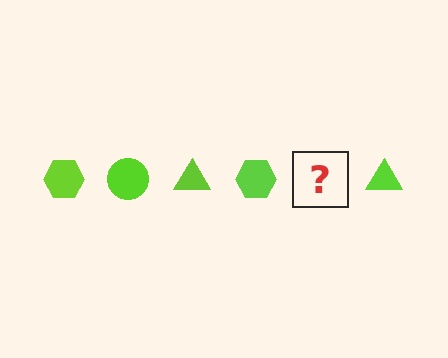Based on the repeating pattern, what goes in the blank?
The blank should be a lime circle.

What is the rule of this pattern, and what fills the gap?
The rule is that the pattern cycles through hexagon, circle, triangle shapes in lime. The gap should be filled with a lime circle.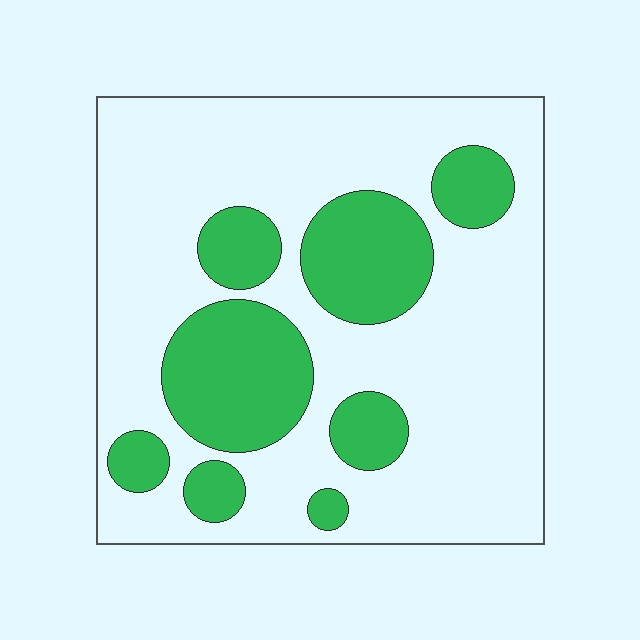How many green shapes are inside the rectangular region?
8.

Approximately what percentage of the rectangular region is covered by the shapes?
Approximately 30%.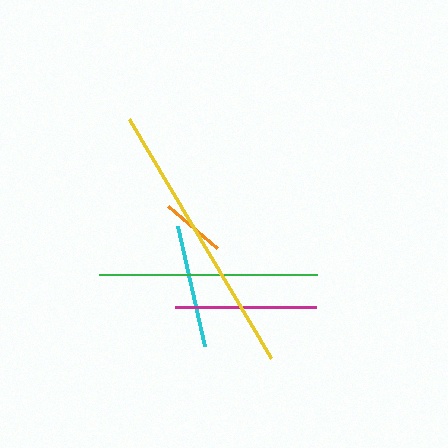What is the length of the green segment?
The green segment is approximately 218 pixels long.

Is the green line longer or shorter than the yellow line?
The yellow line is longer than the green line.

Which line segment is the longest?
The yellow line is the longest at approximately 278 pixels.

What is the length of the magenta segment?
The magenta segment is approximately 141 pixels long.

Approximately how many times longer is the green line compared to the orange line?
The green line is approximately 3.4 times the length of the orange line.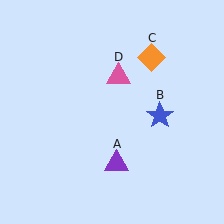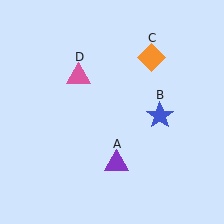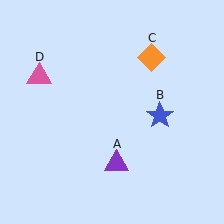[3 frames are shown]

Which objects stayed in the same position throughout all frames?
Purple triangle (object A) and blue star (object B) and orange diamond (object C) remained stationary.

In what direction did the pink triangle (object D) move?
The pink triangle (object D) moved left.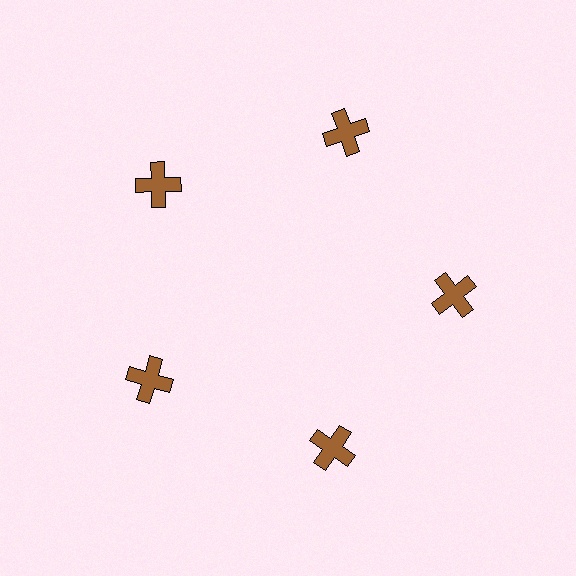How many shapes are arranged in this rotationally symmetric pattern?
There are 5 shapes, arranged in 5 groups of 1.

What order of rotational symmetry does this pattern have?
This pattern has 5-fold rotational symmetry.